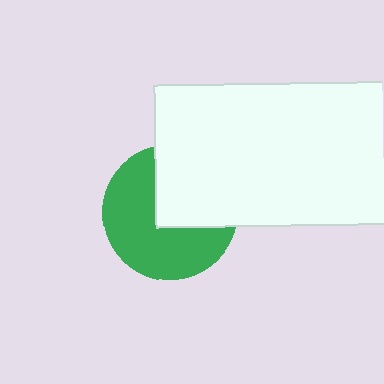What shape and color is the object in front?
The object in front is a white rectangle.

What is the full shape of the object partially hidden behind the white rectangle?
The partially hidden object is a green circle.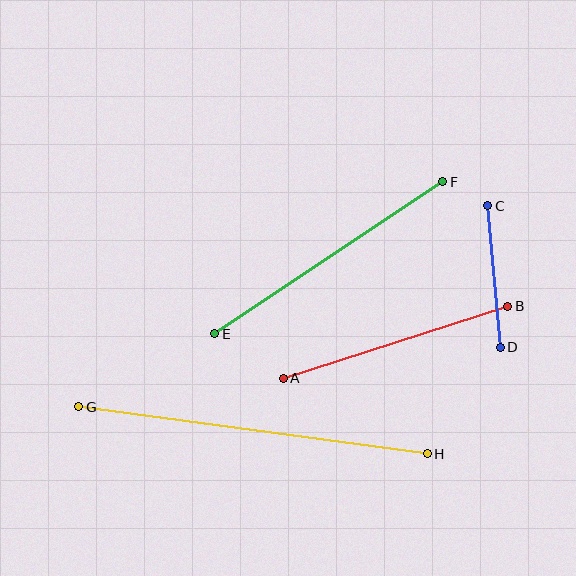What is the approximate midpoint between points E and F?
The midpoint is at approximately (329, 258) pixels.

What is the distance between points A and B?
The distance is approximately 236 pixels.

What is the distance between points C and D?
The distance is approximately 142 pixels.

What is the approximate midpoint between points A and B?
The midpoint is at approximately (396, 342) pixels.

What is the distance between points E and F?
The distance is approximately 274 pixels.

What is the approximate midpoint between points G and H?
The midpoint is at approximately (253, 430) pixels.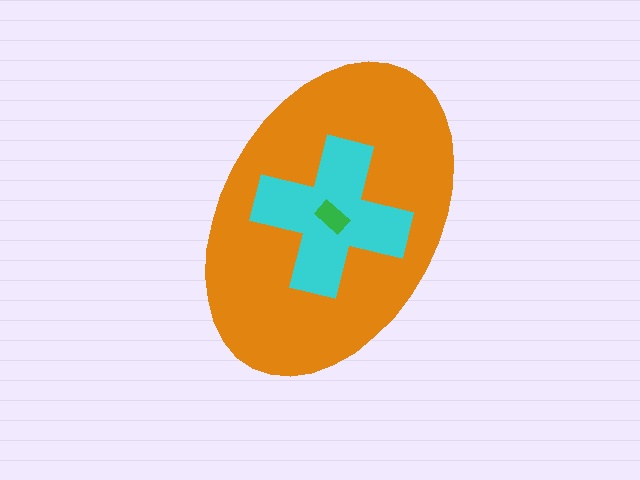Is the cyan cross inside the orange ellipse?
Yes.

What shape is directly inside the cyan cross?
The green rectangle.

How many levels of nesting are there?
3.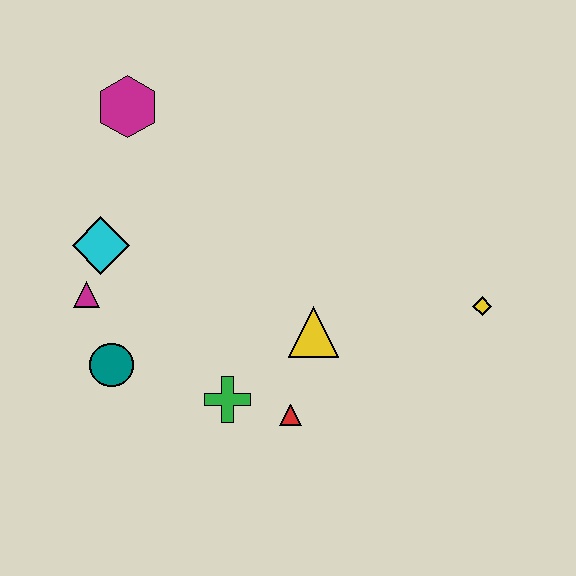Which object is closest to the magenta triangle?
The cyan diamond is closest to the magenta triangle.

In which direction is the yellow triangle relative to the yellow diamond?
The yellow triangle is to the left of the yellow diamond.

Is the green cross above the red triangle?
Yes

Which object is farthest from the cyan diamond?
The yellow diamond is farthest from the cyan diamond.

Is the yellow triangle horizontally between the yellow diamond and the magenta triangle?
Yes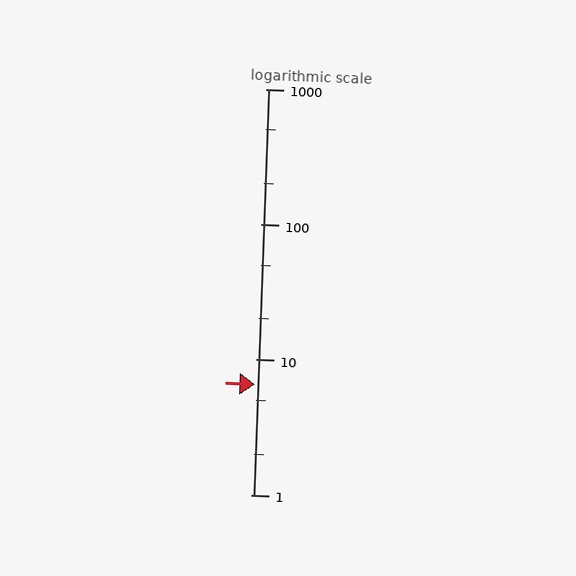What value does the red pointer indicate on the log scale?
The pointer indicates approximately 6.5.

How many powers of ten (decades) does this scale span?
The scale spans 3 decades, from 1 to 1000.